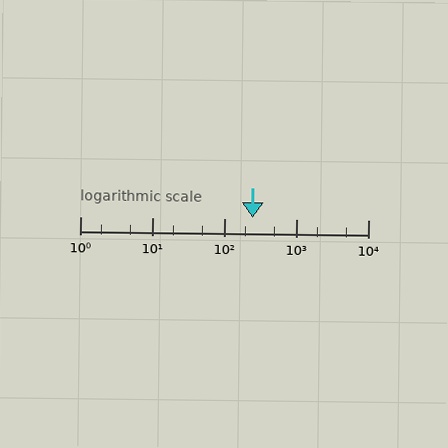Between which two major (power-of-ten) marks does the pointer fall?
The pointer is between 100 and 1000.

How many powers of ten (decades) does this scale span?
The scale spans 4 decades, from 1 to 10000.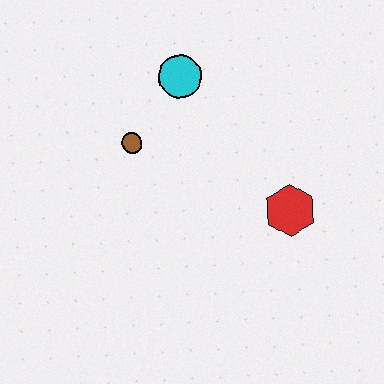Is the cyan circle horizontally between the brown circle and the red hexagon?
Yes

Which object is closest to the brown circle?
The cyan circle is closest to the brown circle.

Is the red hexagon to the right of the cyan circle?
Yes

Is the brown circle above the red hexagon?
Yes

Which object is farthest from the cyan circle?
The red hexagon is farthest from the cyan circle.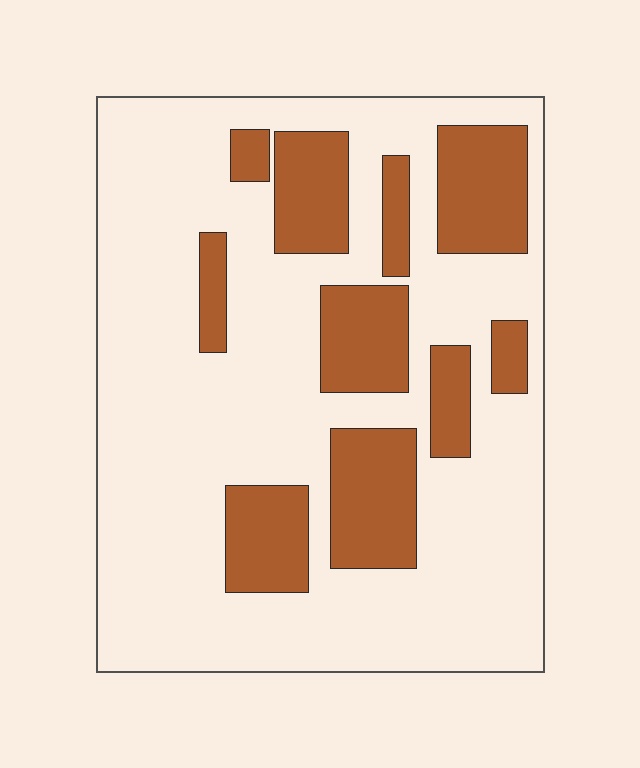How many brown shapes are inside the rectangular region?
10.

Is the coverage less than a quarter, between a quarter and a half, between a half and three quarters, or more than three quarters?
Between a quarter and a half.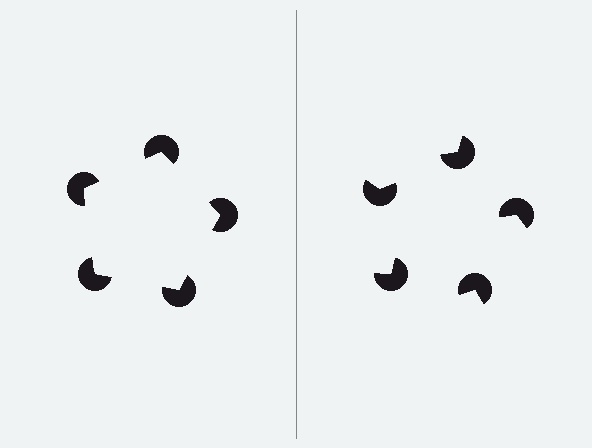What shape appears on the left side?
An illusory pentagon.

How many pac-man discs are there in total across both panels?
10 — 5 on each side.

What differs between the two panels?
The pac-man discs are positioned identically on both sides; only the wedge orientations differ. On the left they align to a pentagon; on the right they are misaligned.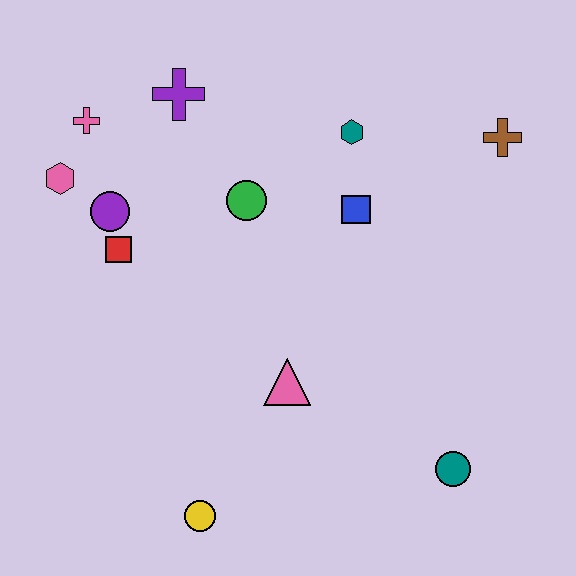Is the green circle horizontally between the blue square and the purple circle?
Yes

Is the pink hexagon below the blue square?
No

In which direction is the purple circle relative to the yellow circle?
The purple circle is above the yellow circle.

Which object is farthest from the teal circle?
The pink cross is farthest from the teal circle.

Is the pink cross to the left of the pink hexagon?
No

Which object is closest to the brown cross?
The teal hexagon is closest to the brown cross.